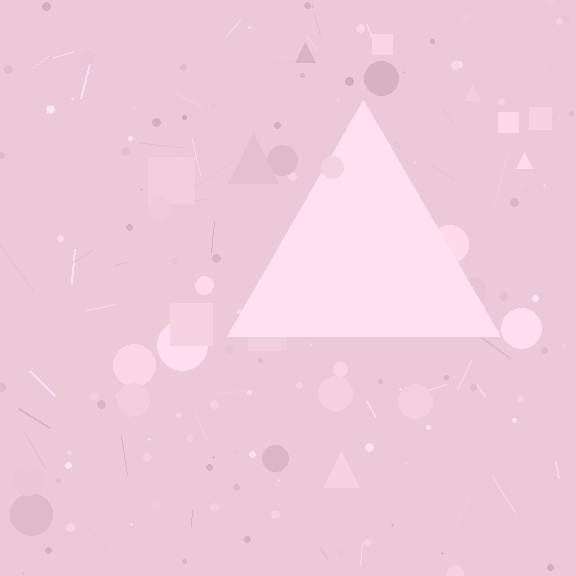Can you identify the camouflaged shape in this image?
The camouflaged shape is a triangle.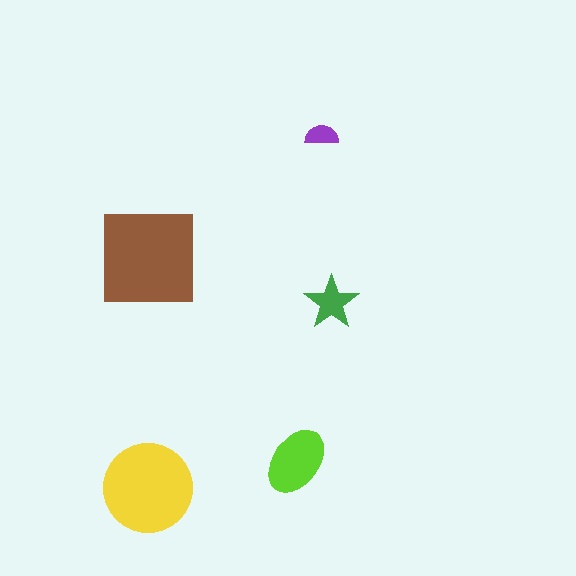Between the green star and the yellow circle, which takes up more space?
The yellow circle.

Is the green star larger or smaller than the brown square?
Smaller.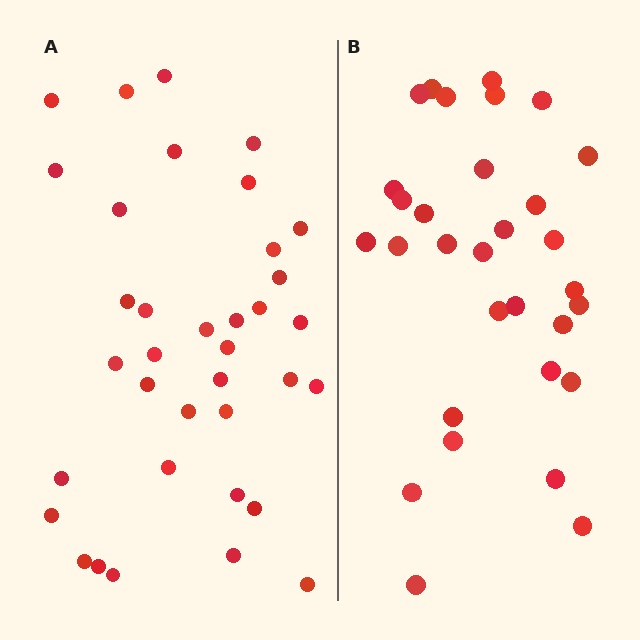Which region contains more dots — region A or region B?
Region A (the left region) has more dots.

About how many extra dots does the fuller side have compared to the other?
Region A has about 5 more dots than region B.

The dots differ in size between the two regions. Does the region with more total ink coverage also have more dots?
No. Region B has more total ink coverage because its dots are larger, but region A actually contains more individual dots. Total area can be misleading — the number of items is what matters here.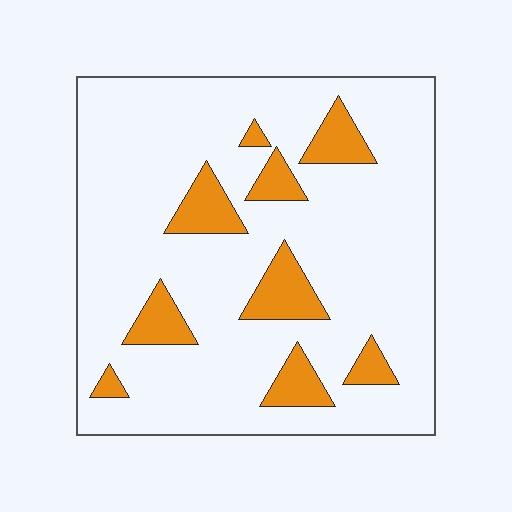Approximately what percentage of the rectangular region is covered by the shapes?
Approximately 15%.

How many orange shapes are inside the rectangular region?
9.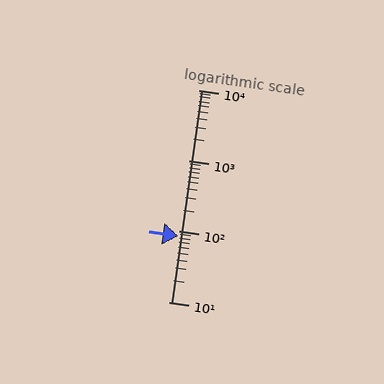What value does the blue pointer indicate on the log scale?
The pointer indicates approximately 85.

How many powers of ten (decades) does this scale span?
The scale spans 3 decades, from 10 to 10000.